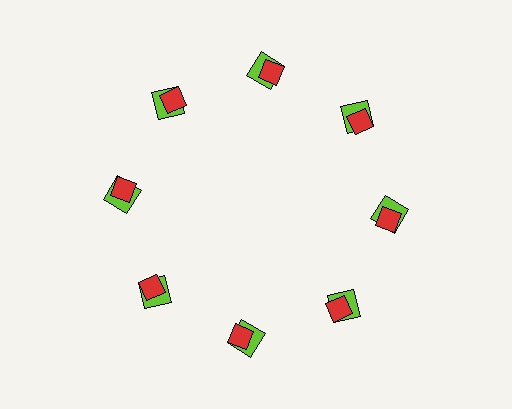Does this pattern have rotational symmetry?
Yes, this pattern has 8-fold rotational symmetry. It looks the same after rotating 45 degrees around the center.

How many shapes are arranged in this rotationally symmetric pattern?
There are 16 shapes, arranged in 8 groups of 2.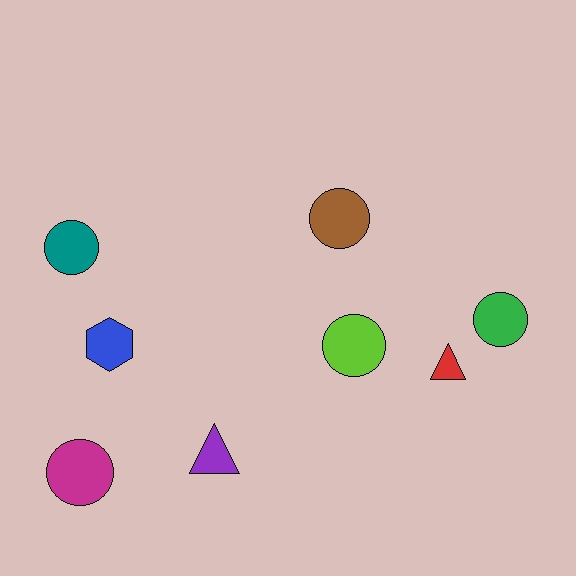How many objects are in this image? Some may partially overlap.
There are 8 objects.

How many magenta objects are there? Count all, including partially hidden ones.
There is 1 magenta object.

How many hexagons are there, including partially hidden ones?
There is 1 hexagon.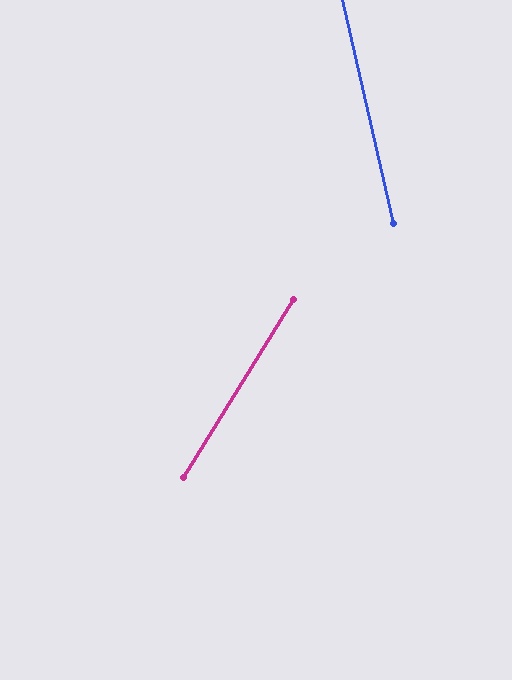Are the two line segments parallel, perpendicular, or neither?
Neither parallel nor perpendicular — they differ by about 45°.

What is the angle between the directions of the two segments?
Approximately 45 degrees.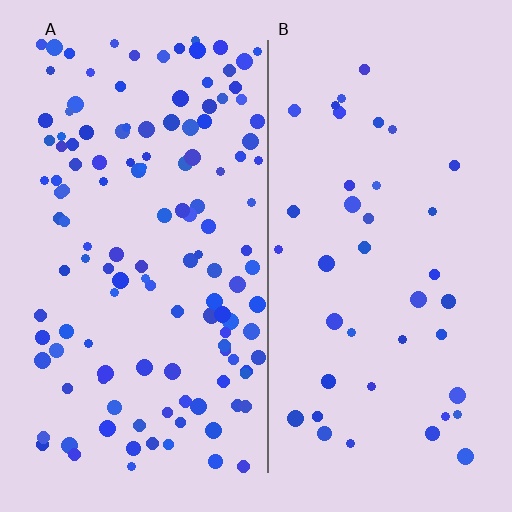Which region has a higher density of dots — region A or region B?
A (the left).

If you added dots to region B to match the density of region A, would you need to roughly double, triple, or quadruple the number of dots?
Approximately triple.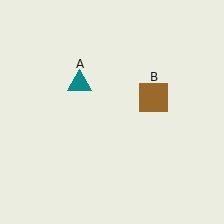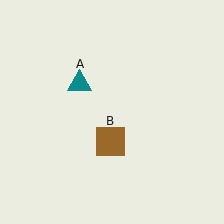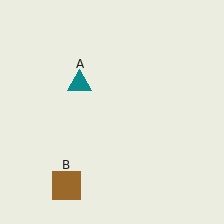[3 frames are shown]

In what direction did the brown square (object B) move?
The brown square (object B) moved down and to the left.